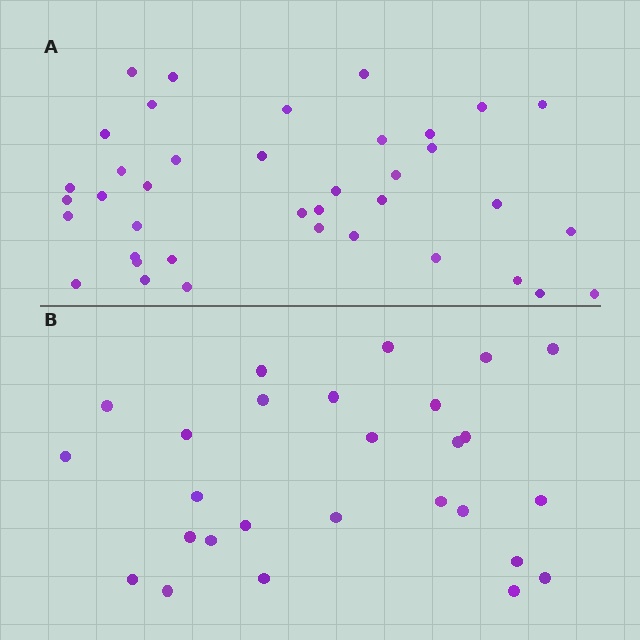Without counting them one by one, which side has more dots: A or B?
Region A (the top region) has more dots.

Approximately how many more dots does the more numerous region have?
Region A has roughly 12 or so more dots than region B.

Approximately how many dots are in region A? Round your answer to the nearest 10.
About 40 dots. (The exact count is 39, which rounds to 40.)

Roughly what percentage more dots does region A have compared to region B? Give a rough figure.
About 45% more.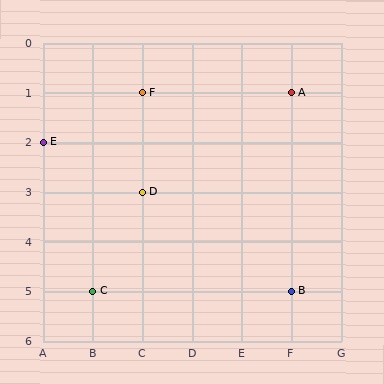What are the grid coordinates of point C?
Point C is at grid coordinates (B, 5).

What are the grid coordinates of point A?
Point A is at grid coordinates (F, 1).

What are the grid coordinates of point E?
Point E is at grid coordinates (A, 2).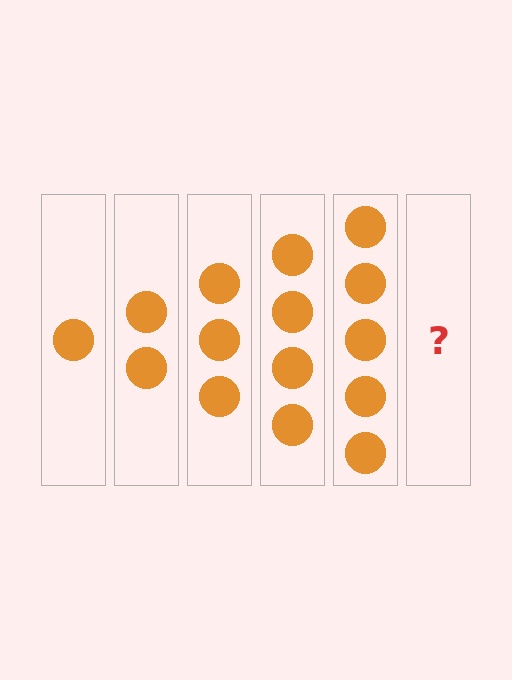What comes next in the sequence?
The next element should be 6 circles.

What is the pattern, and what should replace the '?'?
The pattern is that each step adds one more circle. The '?' should be 6 circles.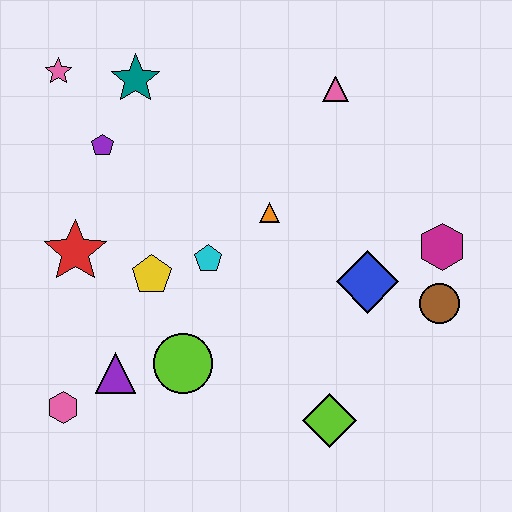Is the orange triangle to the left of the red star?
No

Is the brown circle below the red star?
Yes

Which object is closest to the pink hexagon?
The purple triangle is closest to the pink hexagon.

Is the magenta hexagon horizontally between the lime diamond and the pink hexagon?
No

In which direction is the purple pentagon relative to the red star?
The purple pentagon is above the red star.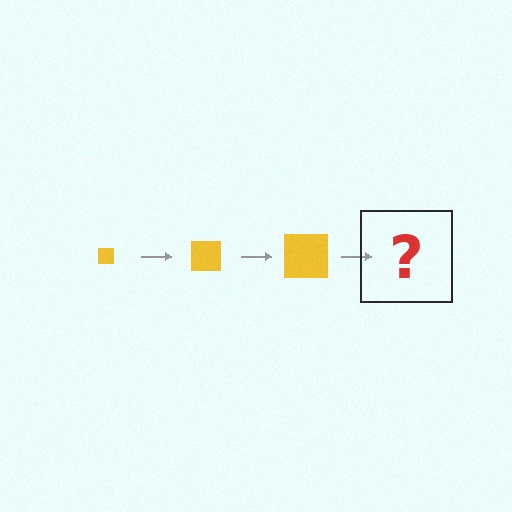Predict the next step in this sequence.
The next step is a yellow square, larger than the previous one.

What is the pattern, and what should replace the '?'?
The pattern is that the square gets progressively larger each step. The '?' should be a yellow square, larger than the previous one.